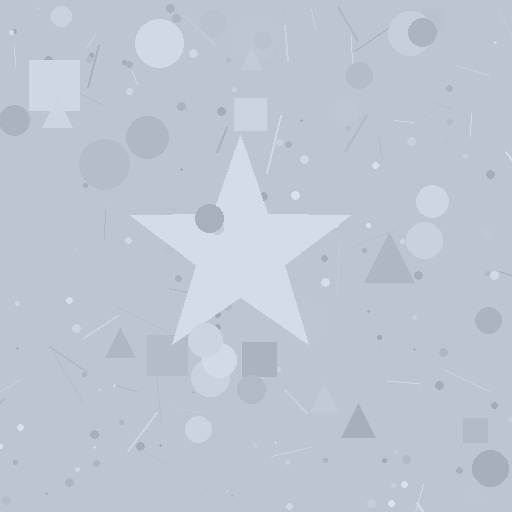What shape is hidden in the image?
A star is hidden in the image.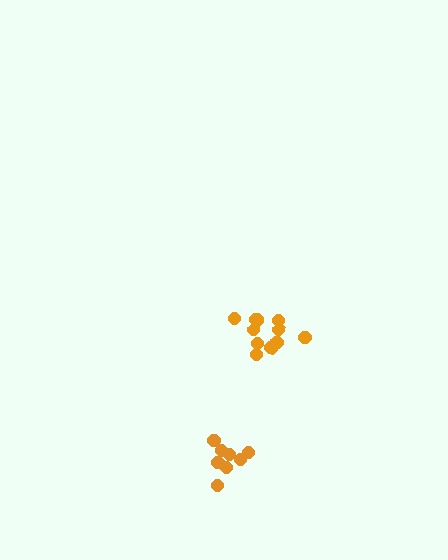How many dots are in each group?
Group 1: 11 dots, Group 2: 8 dots (19 total).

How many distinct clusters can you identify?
There are 2 distinct clusters.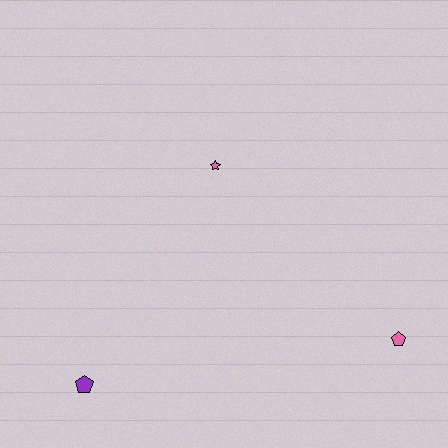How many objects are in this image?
There are 3 objects.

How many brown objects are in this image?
There are no brown objects.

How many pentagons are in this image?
There are 2 pentagons.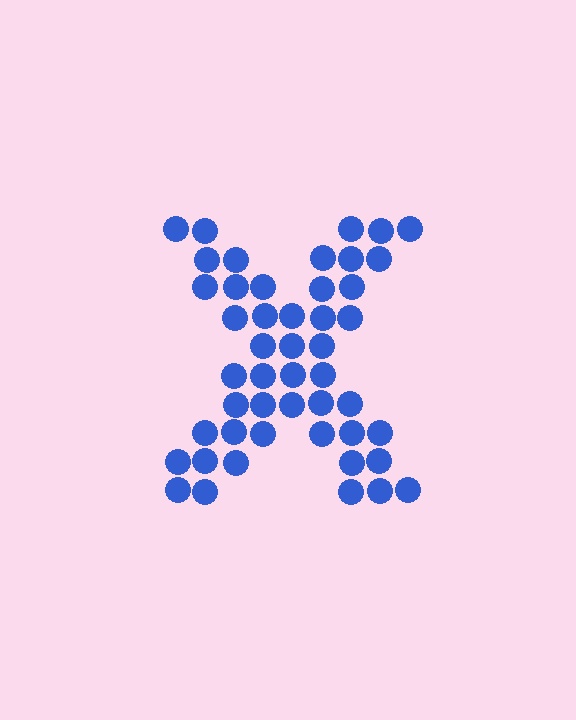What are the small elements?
The small elements are circles.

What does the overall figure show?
The overall figure shows the letter X.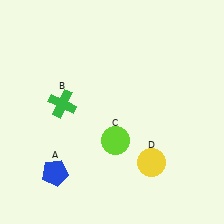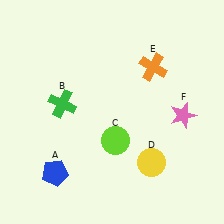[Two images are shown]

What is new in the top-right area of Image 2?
An orange cross (E) was added in the top-right area of Image 2.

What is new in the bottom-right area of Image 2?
A pink star (F) was added in the bottom-right area of Image 2.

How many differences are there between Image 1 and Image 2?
There are 2 differences between the two images.